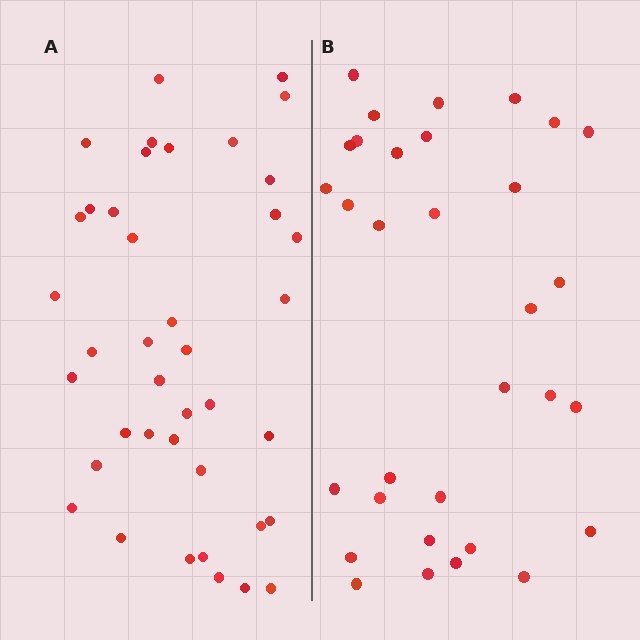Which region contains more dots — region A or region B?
Region A (the left region) has more dots.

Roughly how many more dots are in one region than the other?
Region A has roughly 8 or so more dots than region B.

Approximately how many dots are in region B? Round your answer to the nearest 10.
About 30 dots. (The exact count is 32, which rounds to 30.)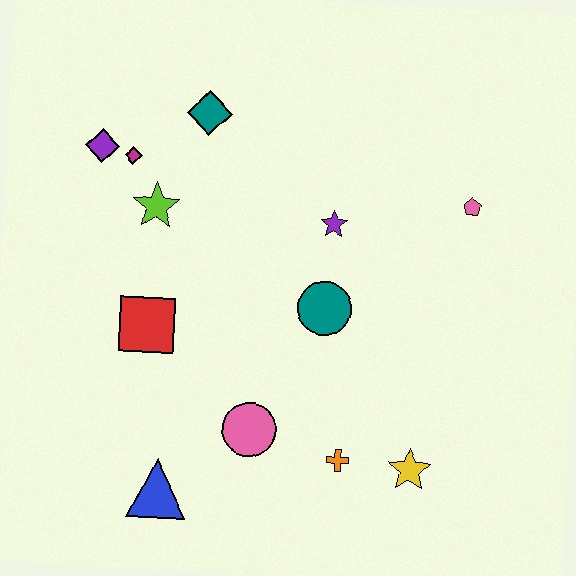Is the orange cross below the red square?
Yes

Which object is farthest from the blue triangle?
The pink pentagon is farthest from the blue triangle.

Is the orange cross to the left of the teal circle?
No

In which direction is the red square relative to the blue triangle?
The red square is above the blue triangle.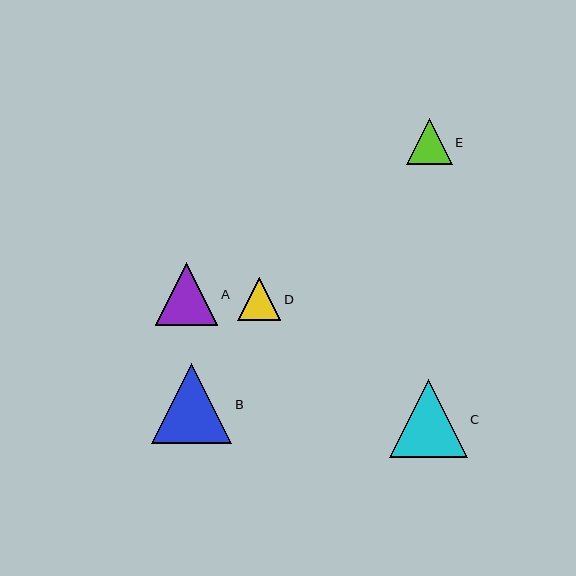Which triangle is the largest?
Triangle B is the largest with a size of approximately 80 pixels.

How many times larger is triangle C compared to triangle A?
Triangle C is approximately 1.2 times the size of triangle A.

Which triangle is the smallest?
Triangle D is the smallest with a size of approximately 43 pixels.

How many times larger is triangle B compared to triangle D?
Triangle B is approximately 1.9 times the size of triangle D.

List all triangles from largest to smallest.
From largest to smallest: B, C, A, E, D.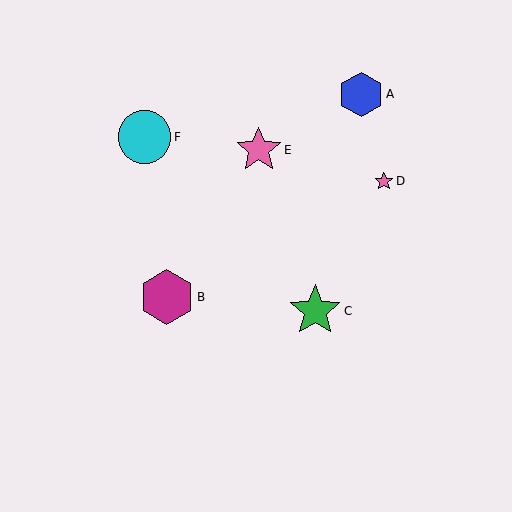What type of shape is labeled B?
Shape B is a magenta hexagon.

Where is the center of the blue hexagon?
The center of the blue hexagon is at (361, 94).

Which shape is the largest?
The magenta hexagon (labeled B) is the largest.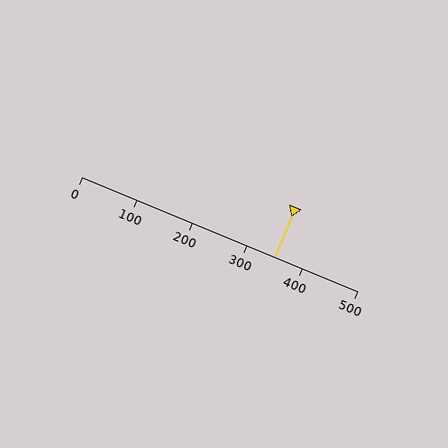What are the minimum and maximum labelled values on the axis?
The axis runs from 0 to 500.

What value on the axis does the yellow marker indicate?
The marker indicates approximately 350.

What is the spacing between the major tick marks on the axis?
The major ticks are spaced 100 apart.